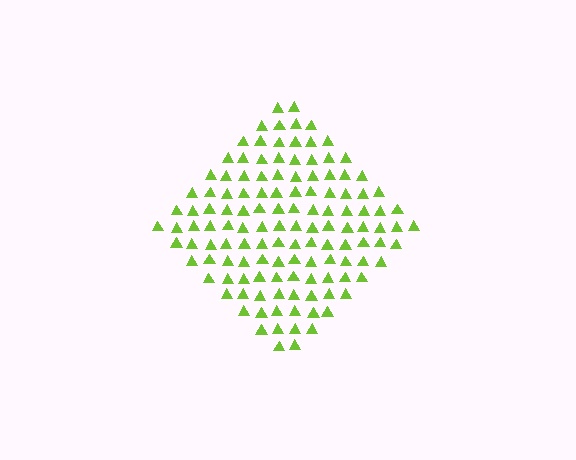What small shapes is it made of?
It is made of small triangles.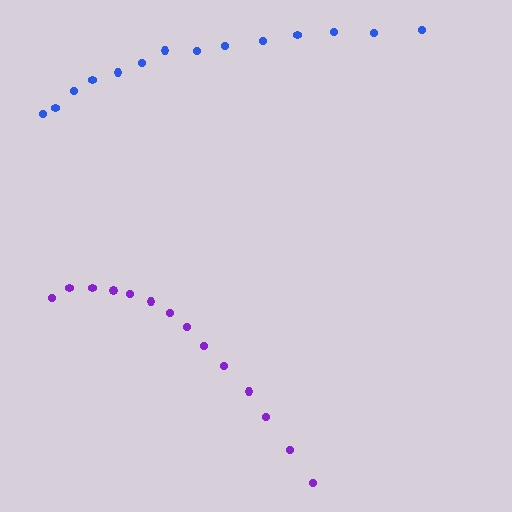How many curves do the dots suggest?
There are 2 distinct paths.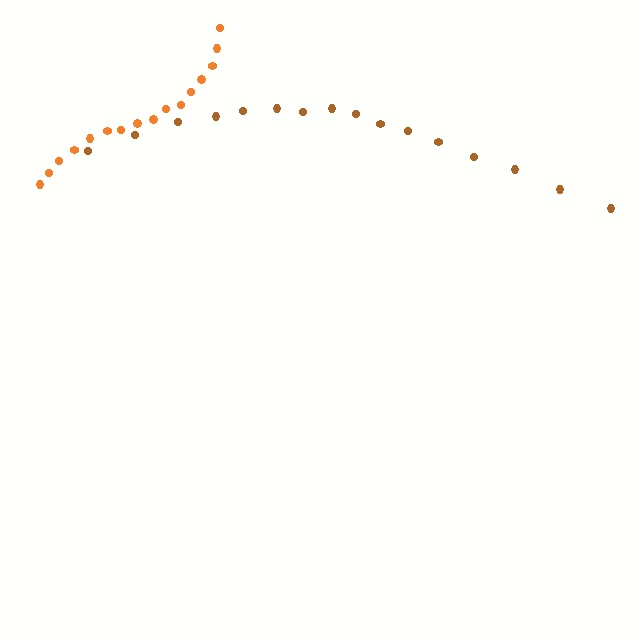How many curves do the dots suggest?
There are 2 distinct paths.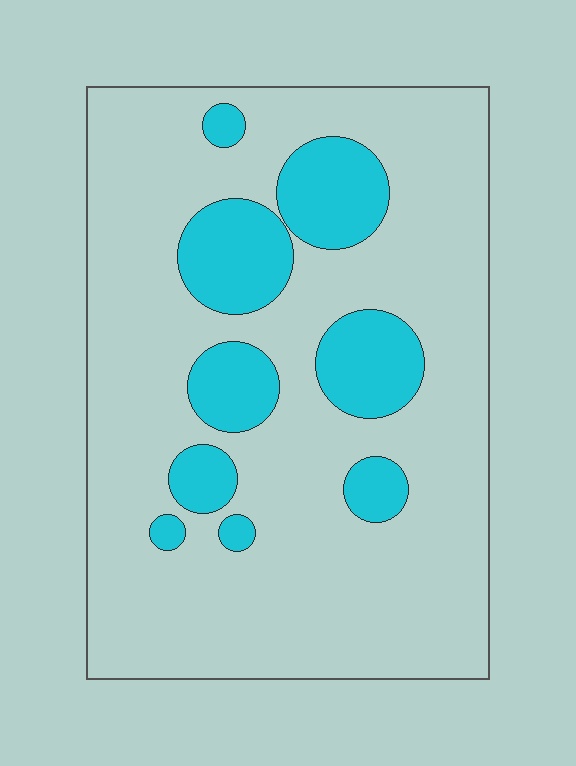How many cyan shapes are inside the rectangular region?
9.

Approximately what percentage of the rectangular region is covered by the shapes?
Approximately 20%.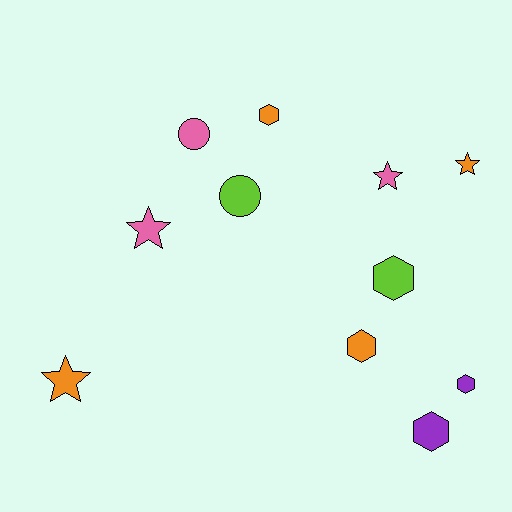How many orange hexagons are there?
There are 2 orange hexagons.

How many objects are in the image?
There are 11 objects.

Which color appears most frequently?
Orange, with 4 objects.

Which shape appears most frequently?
Hexagon, with 5 objects.